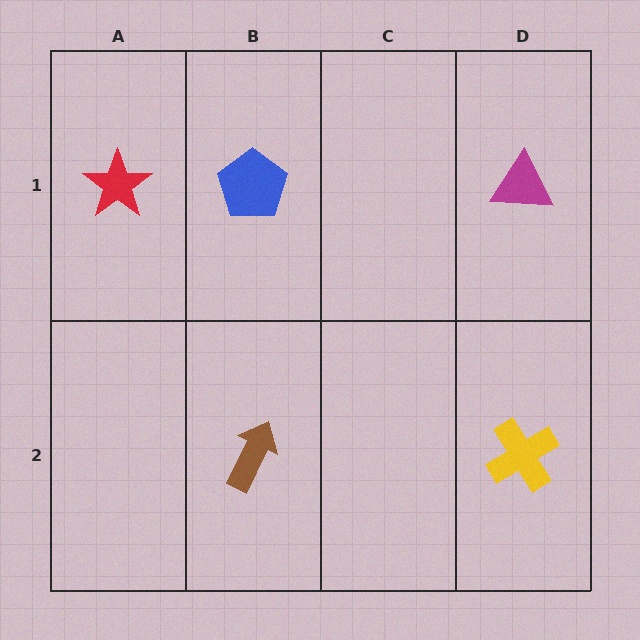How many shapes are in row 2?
2 shapes.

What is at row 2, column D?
A yellow cross.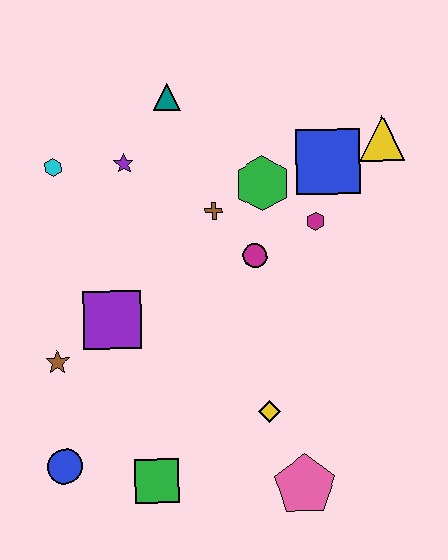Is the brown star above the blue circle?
Yes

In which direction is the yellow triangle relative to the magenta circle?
The yellow triangle is to the right of the magenta circle.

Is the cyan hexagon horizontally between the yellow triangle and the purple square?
No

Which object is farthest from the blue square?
The blue circle is farthest from the blue square.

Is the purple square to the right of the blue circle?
Yes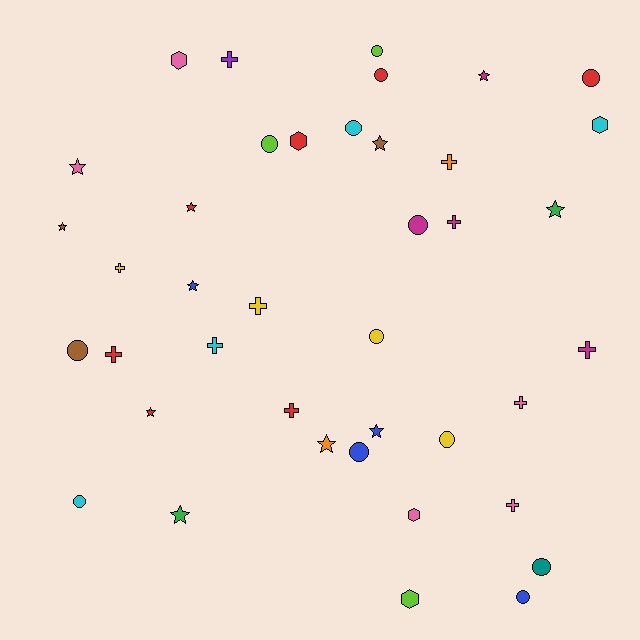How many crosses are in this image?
There are 11 crosses.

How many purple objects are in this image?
There is 1 purple object.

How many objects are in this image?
There are 40 objects.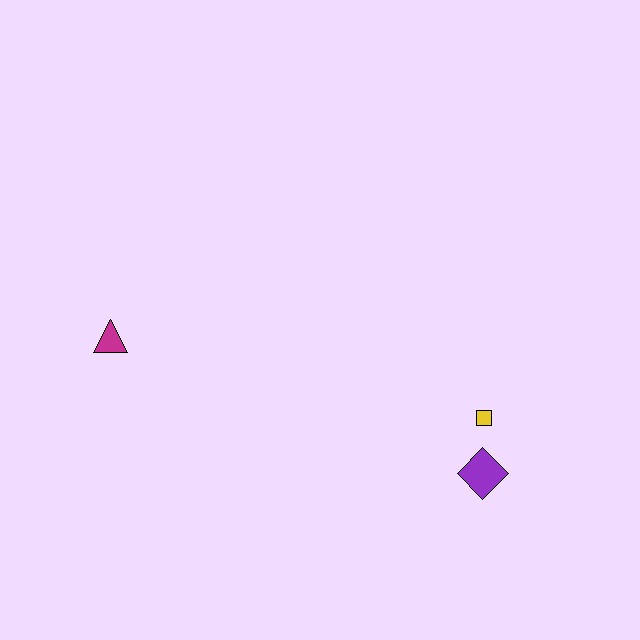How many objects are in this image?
There are 3 objects.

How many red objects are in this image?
There are no red objects.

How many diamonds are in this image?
There is 1 diamond.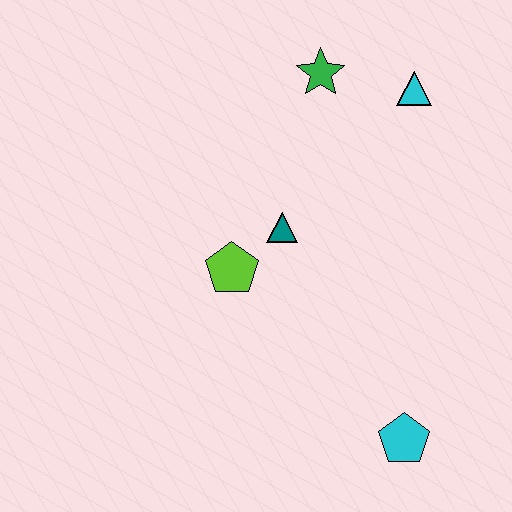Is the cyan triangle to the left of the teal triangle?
No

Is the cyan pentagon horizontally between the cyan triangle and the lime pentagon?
Yes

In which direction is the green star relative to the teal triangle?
The green star is above the teal triangle.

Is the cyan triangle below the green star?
Yes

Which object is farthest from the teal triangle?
The cyan pentagon is farthest from the teal triangle.